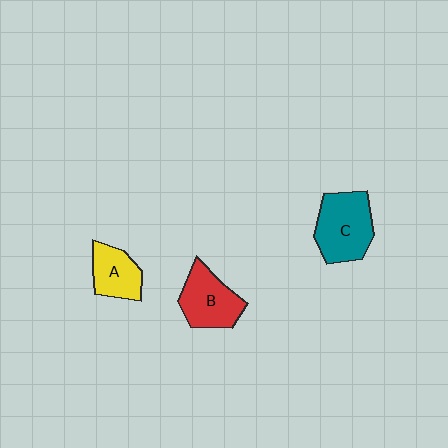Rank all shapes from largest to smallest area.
From largest to smallest: C (teal), B (red), A (yellow).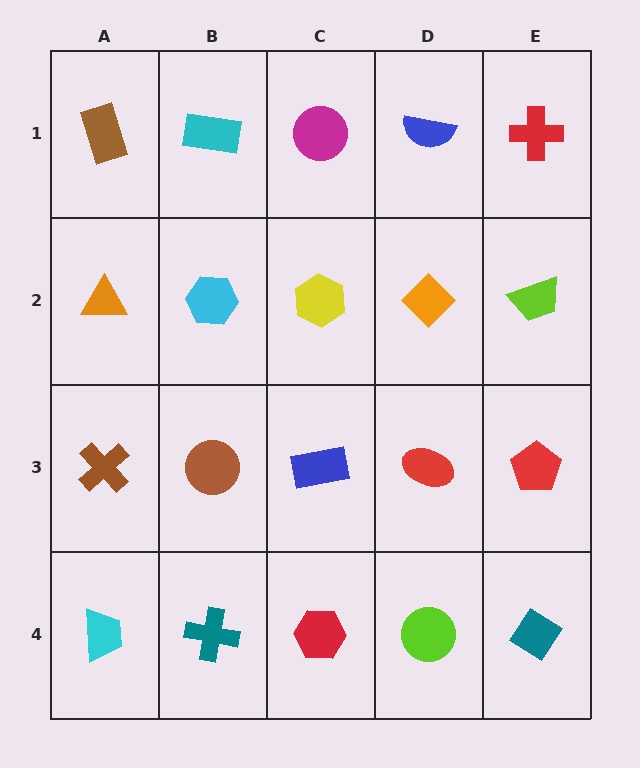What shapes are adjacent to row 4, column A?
A brown cross (row 3, column A), a teal cross (row 4, column B).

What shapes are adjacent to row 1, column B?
A cyan hexagon (row 2, column B), a brown rectangle (row 1, column A), a magenta circle (row 1, column C).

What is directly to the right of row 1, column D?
A red cross.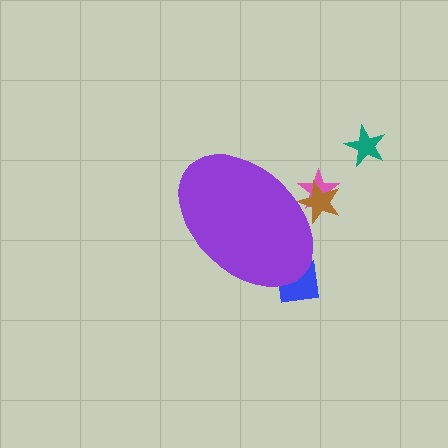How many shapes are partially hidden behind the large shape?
3 shapes are partially hidden.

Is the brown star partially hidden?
Yes, the brown star is partially hidden behind the purple ellipse.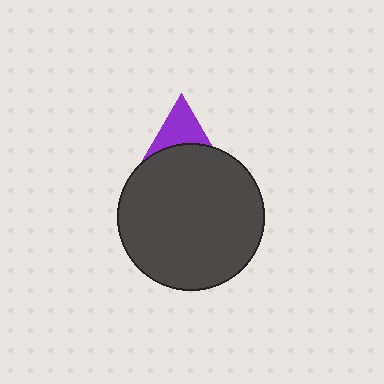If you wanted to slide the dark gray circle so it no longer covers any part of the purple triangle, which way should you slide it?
Slide it down — that is the most direct way to separate the two shapes.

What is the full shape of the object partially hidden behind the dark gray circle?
The partially hidden object is a purple triangle.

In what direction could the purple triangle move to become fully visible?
The purple triangle could move up. That would shift it out from behind the dark gray circle entirely.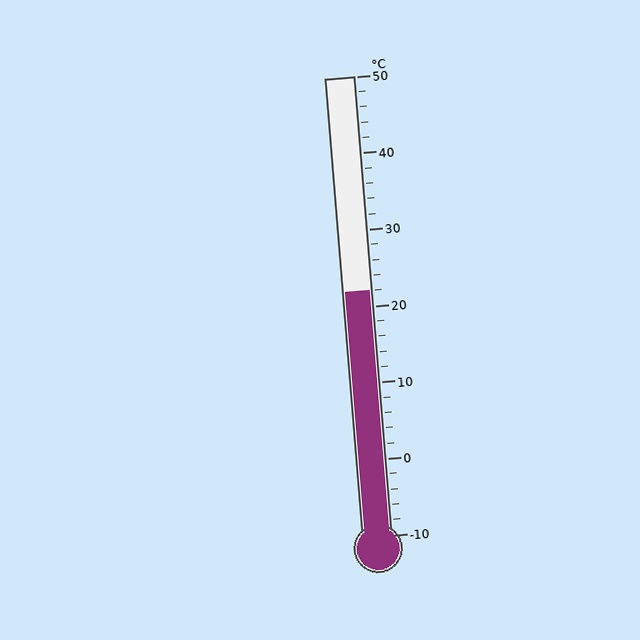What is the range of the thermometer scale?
The thermometer scale ranges from -10°C to 50°C.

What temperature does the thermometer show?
The thermometer shows approximately 22°C.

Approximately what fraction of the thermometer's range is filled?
The thermometer is filled to approximately 55% of its range.